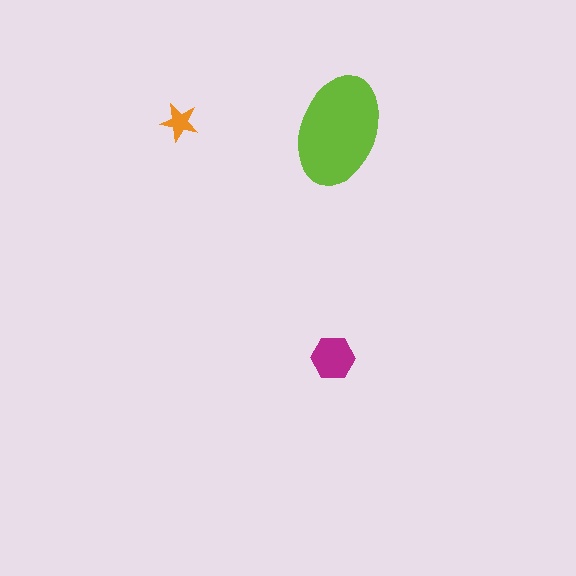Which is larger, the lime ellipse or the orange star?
The lime ellipse.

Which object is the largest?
The lime ellipse.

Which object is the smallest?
The orange star.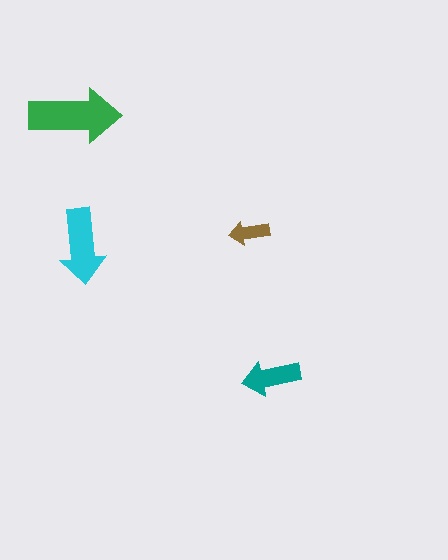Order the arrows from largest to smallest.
the green one, the cyan one, the teal one, the brown one.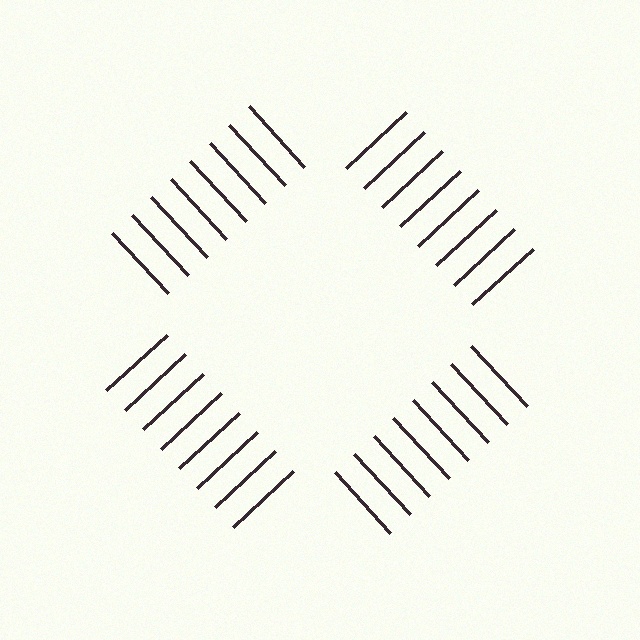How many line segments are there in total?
32 — 8 along each of the 4 edges.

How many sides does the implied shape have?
4 sides — the line-ends trace a square.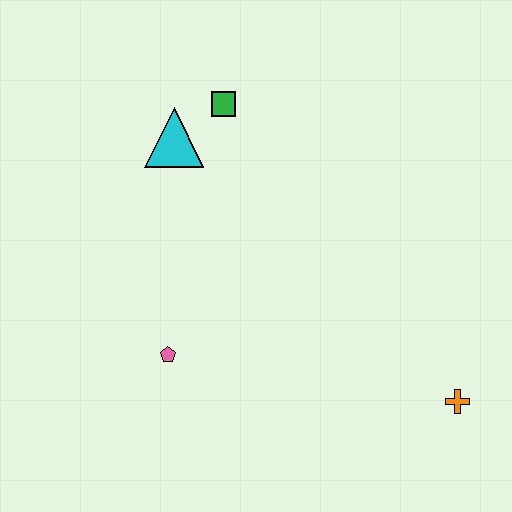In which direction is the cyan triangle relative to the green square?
The cyan triangle is to the left of the green square.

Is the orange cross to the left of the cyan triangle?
No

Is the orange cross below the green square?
Yes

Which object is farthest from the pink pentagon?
The orange cross is farthest from the pink pentagon.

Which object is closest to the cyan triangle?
The green square is closest to the cyan triangle.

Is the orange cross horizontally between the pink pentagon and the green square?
No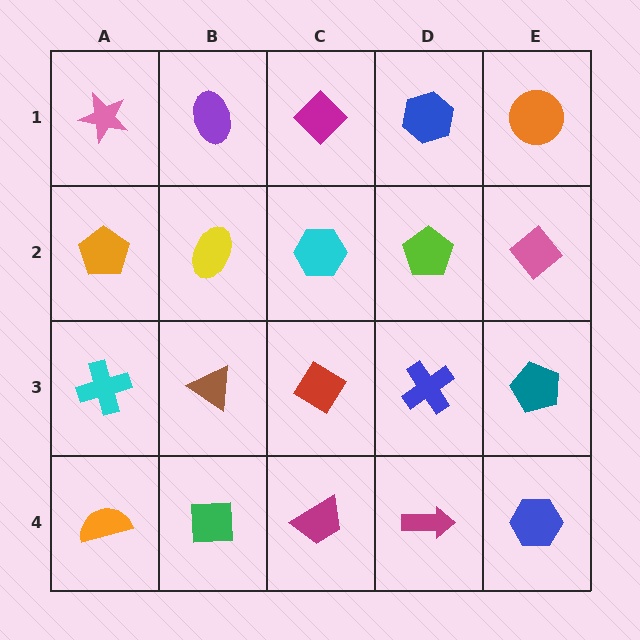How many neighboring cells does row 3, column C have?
4.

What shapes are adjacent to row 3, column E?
A pink diamond (row 2, column E), a blue hexagon (row 4, column E), a blue cross (row 3, column D).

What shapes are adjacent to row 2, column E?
An orange circle (row 1, column E), a teal pentagon (row 3, column E), a lime pentagon (row 2, column D).